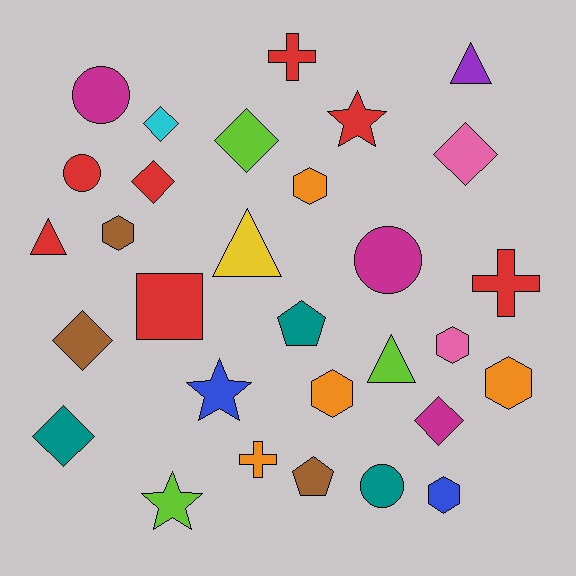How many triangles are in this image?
There are 4 triangles.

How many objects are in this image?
There are 30 objects.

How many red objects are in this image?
There are 7 red objects.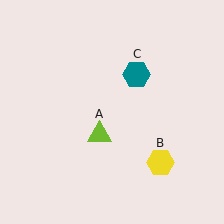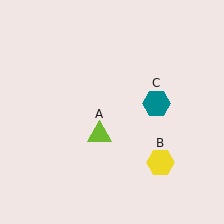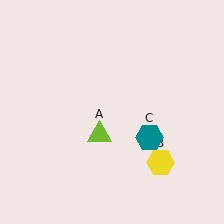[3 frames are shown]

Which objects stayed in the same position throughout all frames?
Lime triangle (object A) and yellow hexagon (object B) remained stationary.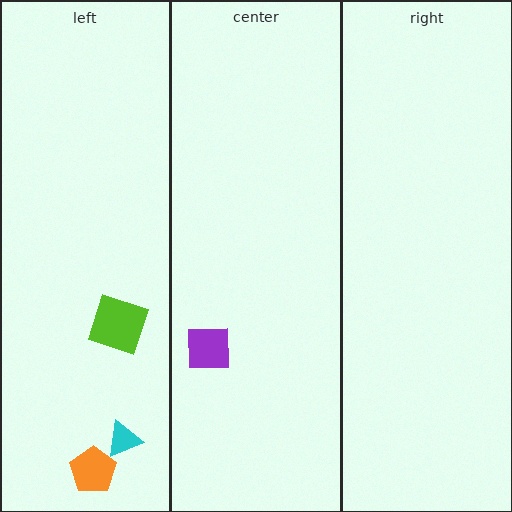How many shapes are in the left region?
3.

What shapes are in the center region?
The purple square.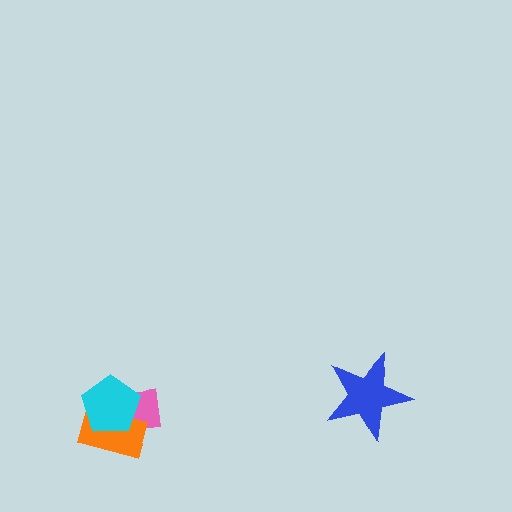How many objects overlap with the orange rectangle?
2 objects overlap with the orange rectangle.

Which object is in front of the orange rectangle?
The cyan pentagon is in front of the orange rectangle.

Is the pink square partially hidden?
Yes, it is partially covered by another shape.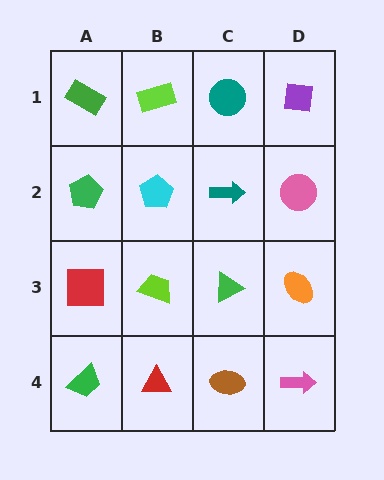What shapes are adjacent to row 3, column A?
A green pentagon (row 2, column A), a green trapezoid (row 4, column A), a lime trapezoid (row 3, column B).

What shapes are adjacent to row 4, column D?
An orange ellipse (row 3, column D), a brown ellipse (row 4, column C).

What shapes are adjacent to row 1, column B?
A cyan pentagon (row 2, column B), a green rectangle (row 1, column A), a teal circle (row 1, column C).